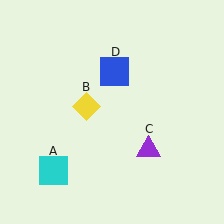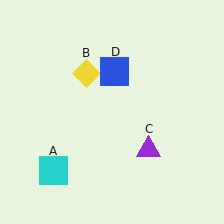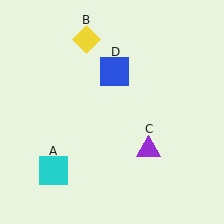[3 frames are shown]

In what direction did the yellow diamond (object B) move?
The yellow diamond (object B) moved up.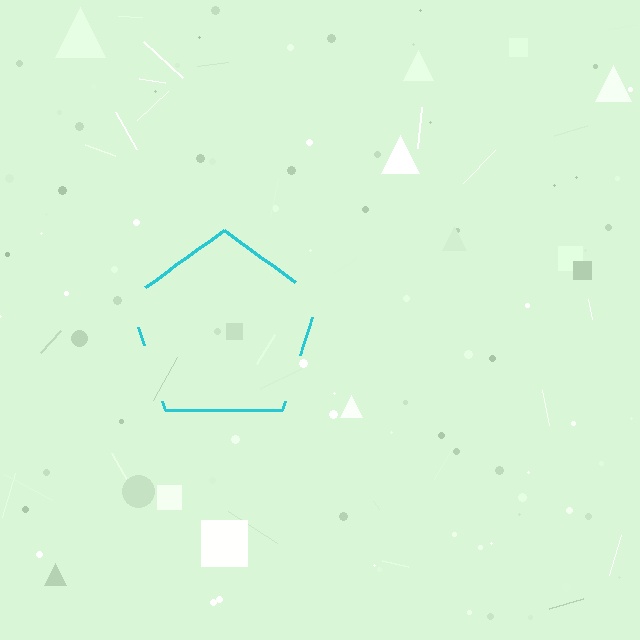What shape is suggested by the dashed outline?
The dashed outline suggests a pentagon.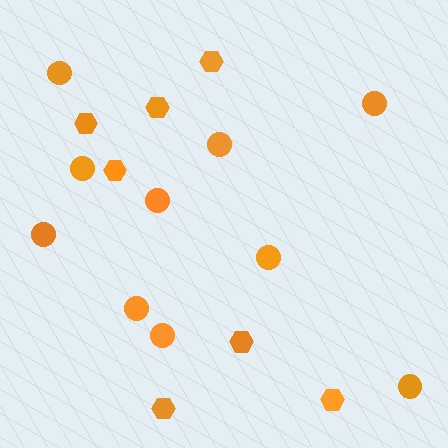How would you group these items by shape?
There are 2 groups: one group of circles (10) and one group of hexagons (7).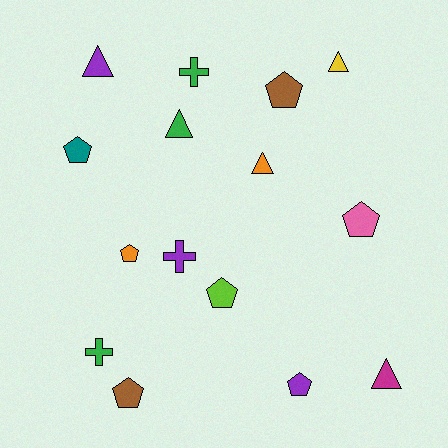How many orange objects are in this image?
There are 2 orange objects.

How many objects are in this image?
There are 15 objects.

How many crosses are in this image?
There are 3 crosses.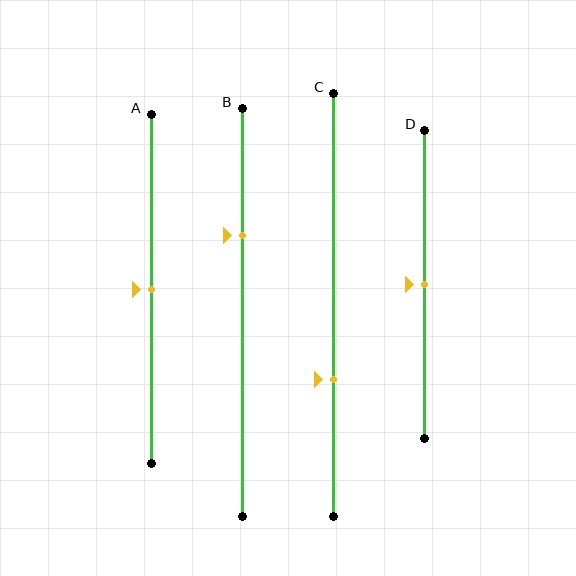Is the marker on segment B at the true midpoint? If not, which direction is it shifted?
No, the marker on segment B is shifted upward by about 19% of the segment length.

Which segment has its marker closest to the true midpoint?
Segment A has its marker closest to the true midpoint.